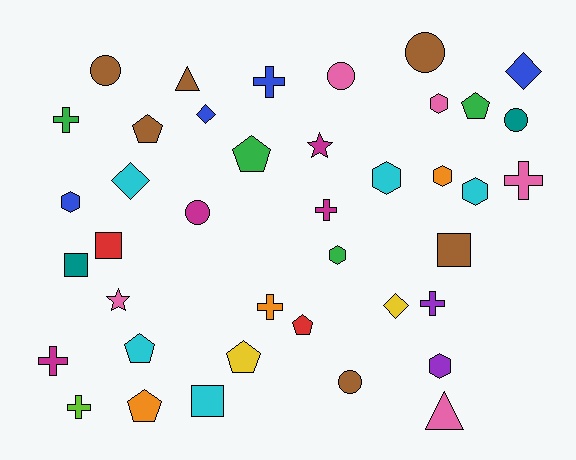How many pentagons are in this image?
There are 7 pentagons.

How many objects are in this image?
There are 40 objects.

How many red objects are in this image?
There are 2 red objects.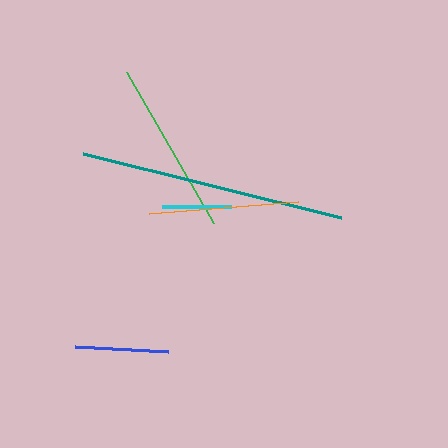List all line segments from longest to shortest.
From longest to shortest: teal, green, orange, blue, cyan.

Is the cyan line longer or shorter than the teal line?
The teal line is longer than the cyan line.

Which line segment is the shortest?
The cyan line is the shortest at approximately 69 pixels.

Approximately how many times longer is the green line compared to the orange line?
The green line is approximately 1.2 times the length of the orange line.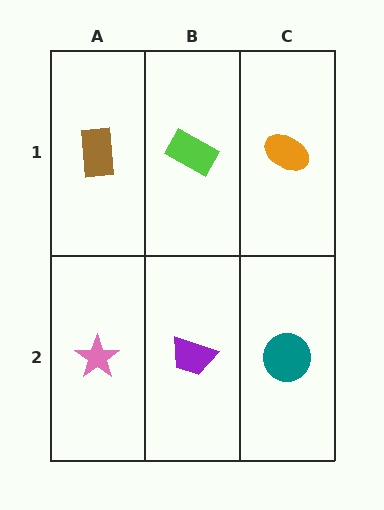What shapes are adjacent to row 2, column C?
An orange ellipse (row 1, column C), a purple trapezoid (row 2, column B).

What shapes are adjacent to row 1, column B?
A purple trapezoid (row 2, column B), a brown rectangle (row 1, column A), an orange ellipse (row 1, column C).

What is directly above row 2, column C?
An orange ellipse.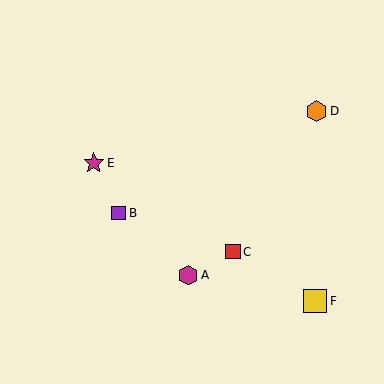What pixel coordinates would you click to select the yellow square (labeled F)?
Click at (315, 301) to select the yellow square F.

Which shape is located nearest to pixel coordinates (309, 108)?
The orange hexagon (labeled D) at (316, 111) is nearest to that location.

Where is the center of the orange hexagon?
The center of the orange hexagon is at (316, 111).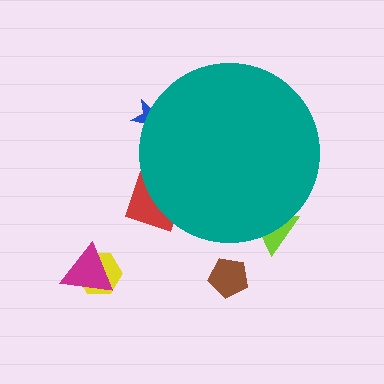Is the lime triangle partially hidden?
Yes, the lime triangle is partially hidden behind the teal circle.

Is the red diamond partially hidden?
Yes, the red diamond is partially hidden behind the teal circle.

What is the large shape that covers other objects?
A teal circle.